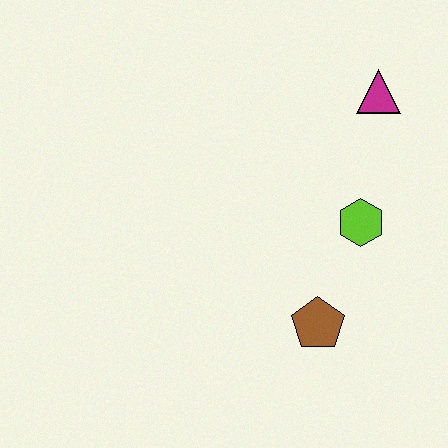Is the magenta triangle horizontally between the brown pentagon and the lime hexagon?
No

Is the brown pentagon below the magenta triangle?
Yes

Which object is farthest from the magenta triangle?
The brown pentagon is farthest from the magenta triangle.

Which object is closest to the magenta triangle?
The lime hexagon is closest to the magenta triangle.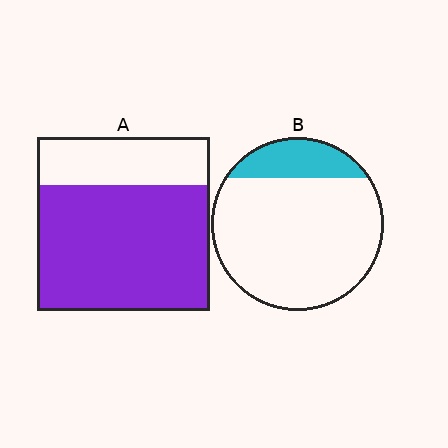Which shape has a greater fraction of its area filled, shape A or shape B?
Shape A.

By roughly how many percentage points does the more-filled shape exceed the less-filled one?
By roughly 55 percentage points (A over B).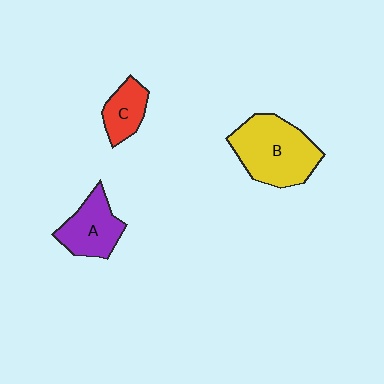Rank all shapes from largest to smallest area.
From largest to smallest: B (yellow), A (purple), C (red).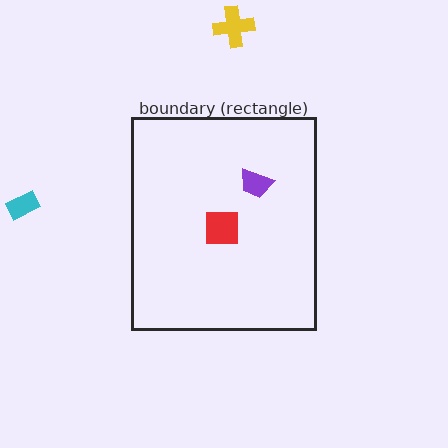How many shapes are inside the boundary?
2 inside, 2 outside.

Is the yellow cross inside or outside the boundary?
Outside.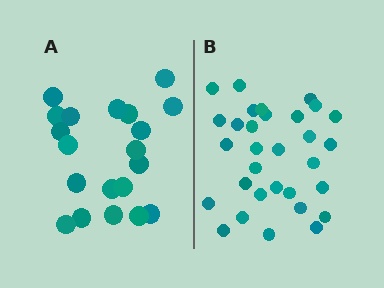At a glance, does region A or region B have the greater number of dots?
Region B (the right region) has more dots.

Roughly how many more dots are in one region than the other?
Region B has roughly 12 or so more dots than region A.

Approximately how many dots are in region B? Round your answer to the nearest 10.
About 30 dots. (The exact count is 31, which rounds to 30.)